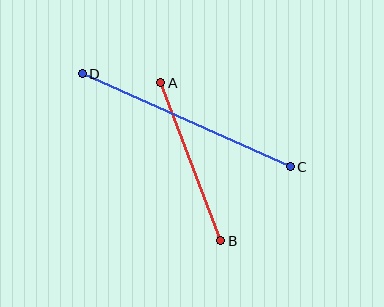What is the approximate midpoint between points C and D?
The midpoint is at approximately (186, 120) pixels.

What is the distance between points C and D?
The distance is approximately 228 pixels.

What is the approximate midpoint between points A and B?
The midpoint is at approximately (191, 162) pixels.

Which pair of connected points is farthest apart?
Points C and D are farthest apart.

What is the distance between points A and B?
The distance is approximately 169 pixels.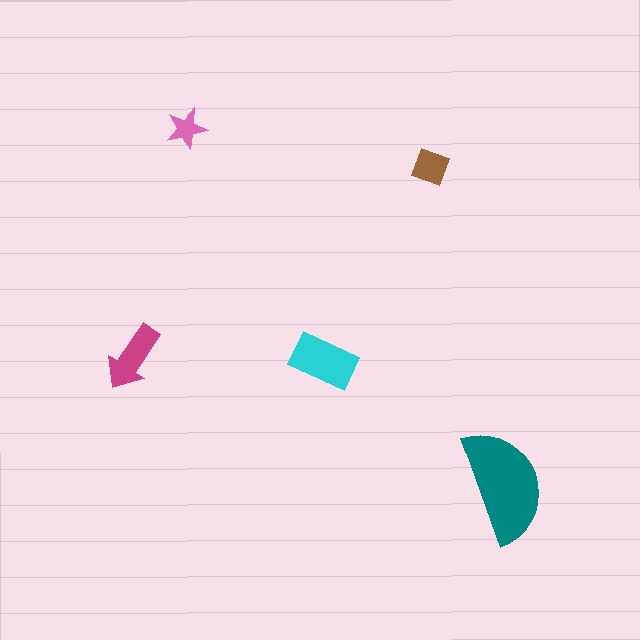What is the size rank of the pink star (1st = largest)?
5th.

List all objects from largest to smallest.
The teal semicircle, the cyan rectangle, the magenta arrow, the brown square, the pink star.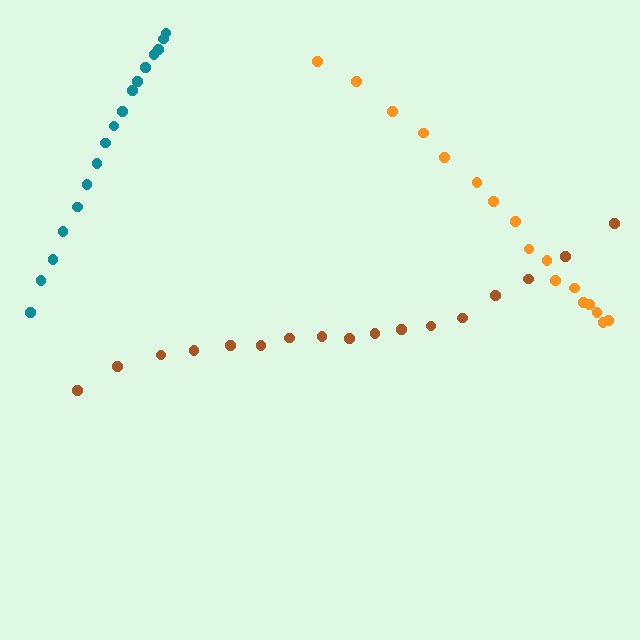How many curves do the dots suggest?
There are 3 distinct paths.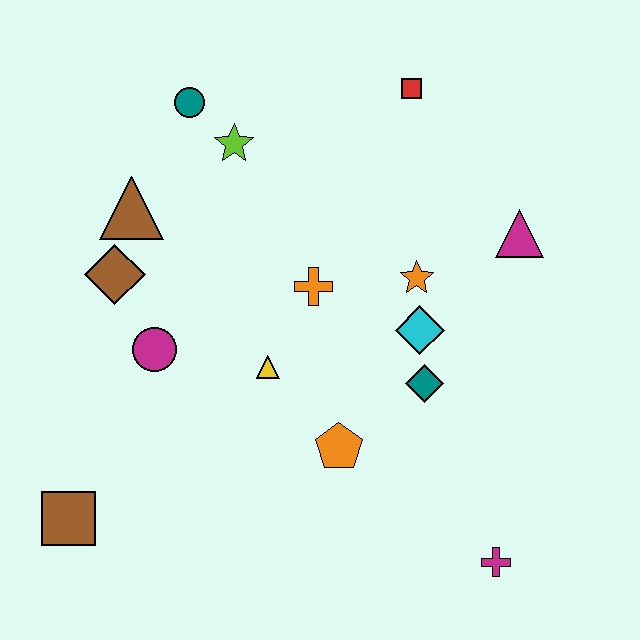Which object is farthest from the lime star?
The magenta cross is farthest from the lime star.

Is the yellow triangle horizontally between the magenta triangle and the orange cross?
No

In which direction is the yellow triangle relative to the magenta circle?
The yellow triangle is to the right of the magenta circle.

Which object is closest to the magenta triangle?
The orange star is closest to the magenta triangle.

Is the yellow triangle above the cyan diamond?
No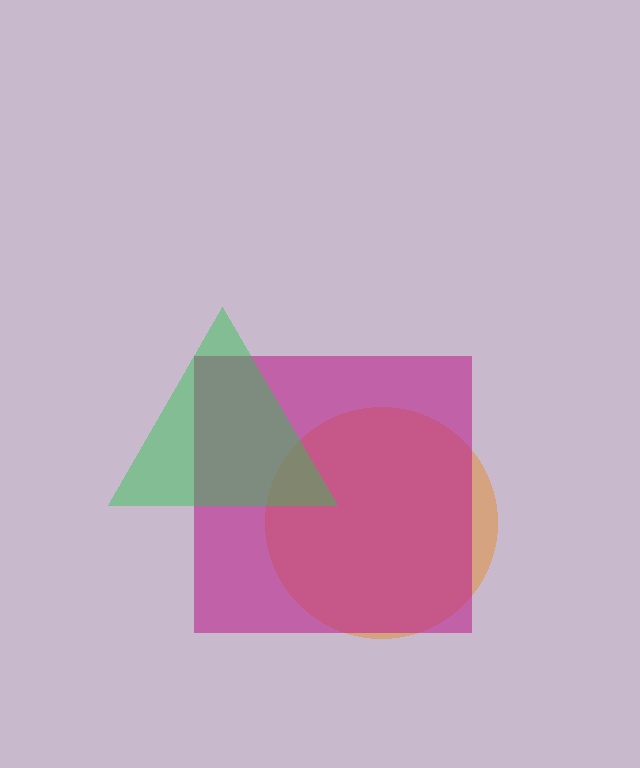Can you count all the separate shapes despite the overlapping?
Yes, there are 3 separate shapes.